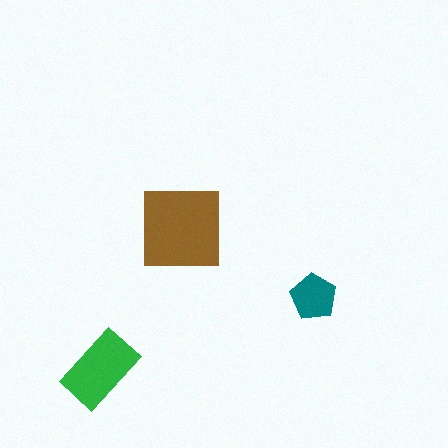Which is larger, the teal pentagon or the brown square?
The brown square.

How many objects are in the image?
There are 3 objects in the image.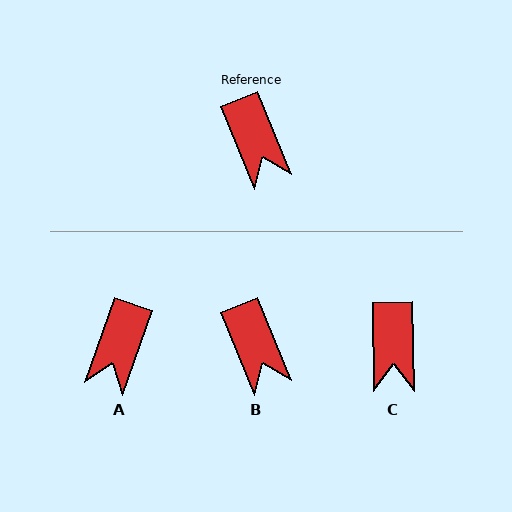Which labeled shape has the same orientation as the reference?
B.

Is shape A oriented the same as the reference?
No, it is off by about 41 degrees.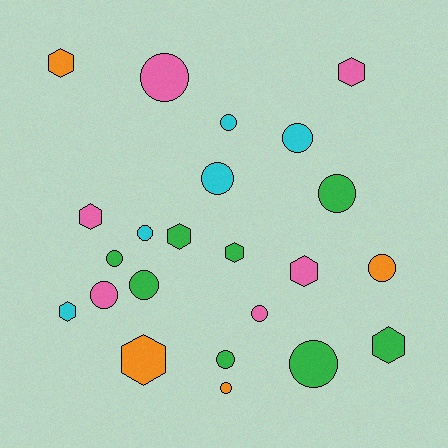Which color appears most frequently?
Green, with 8 objects.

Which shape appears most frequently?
Circle, with 14 objects.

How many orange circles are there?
There are 2 orange circles.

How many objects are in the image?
There are 23 objects.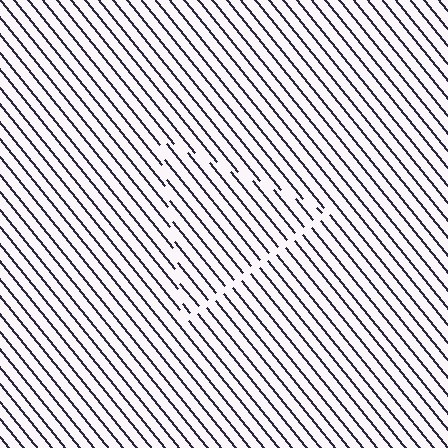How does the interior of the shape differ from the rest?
The interior of the shape contains the same grating, shifted by half a period — the contour is defined by the phase discontinuity where line-ends from the inner and outer gratings abut.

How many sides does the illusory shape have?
3 sides — the line-ends trace a triangle.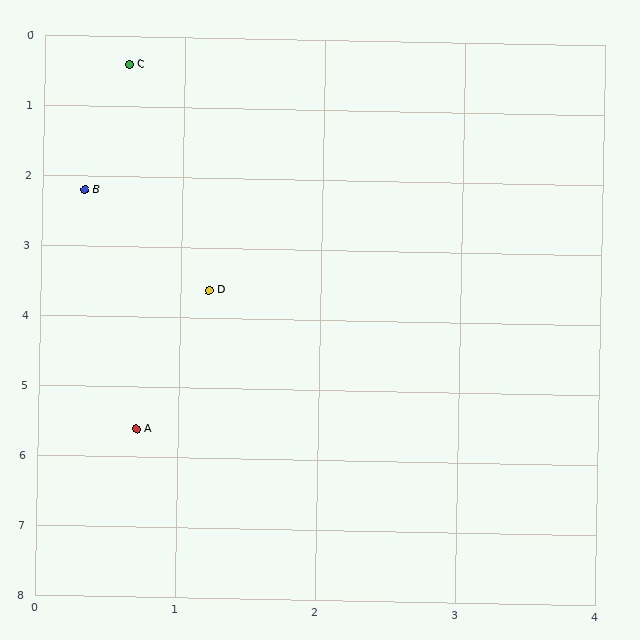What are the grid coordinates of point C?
Point C is at approximately (0.6, 0.4).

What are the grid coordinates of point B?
Point B is at approximately (0.3, 2.2).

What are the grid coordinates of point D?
Point D is at approximately (1.2, 3.6).